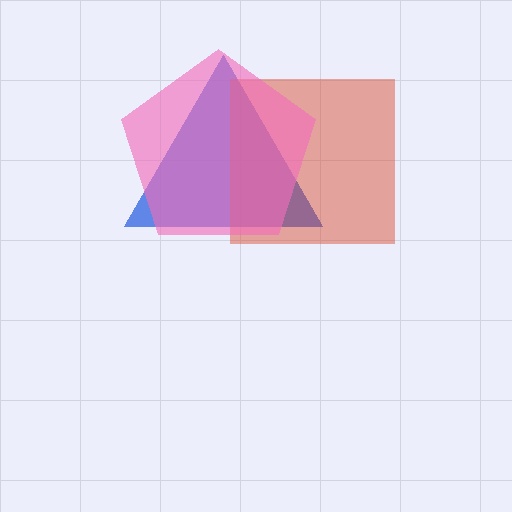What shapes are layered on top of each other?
The layered shapes are: a blue triangle, a red square, a pink pentagon.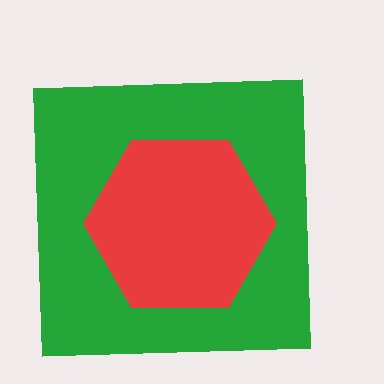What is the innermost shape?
The red hexagon.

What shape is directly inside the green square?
The red hexagon.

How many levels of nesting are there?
2.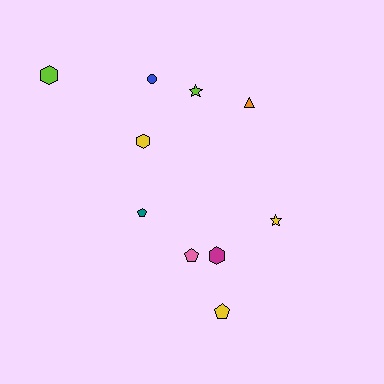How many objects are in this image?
There are 10 objects.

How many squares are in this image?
There are no squares.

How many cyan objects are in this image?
There are no cyan objects.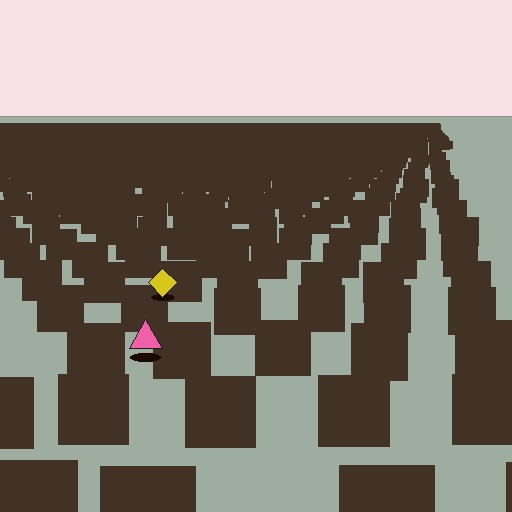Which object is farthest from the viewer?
The yellow diamond is farthest from the viewer. It appears smaller and the ground texture around it is denser.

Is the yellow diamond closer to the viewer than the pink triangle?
No. The pink triangle is closer — you can tell from the texture gradient: the ground texture is coarser near it.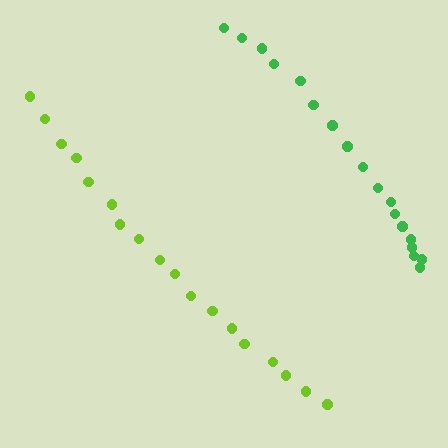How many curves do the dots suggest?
There are 2 distinct paths.